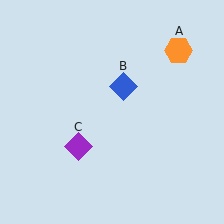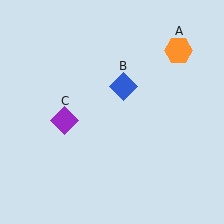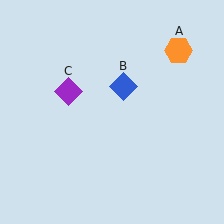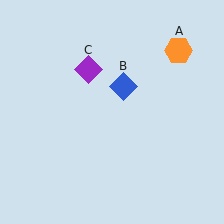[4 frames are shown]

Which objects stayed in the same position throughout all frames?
Orange hexagon (object A) and blue diamond (object B) remained stationary.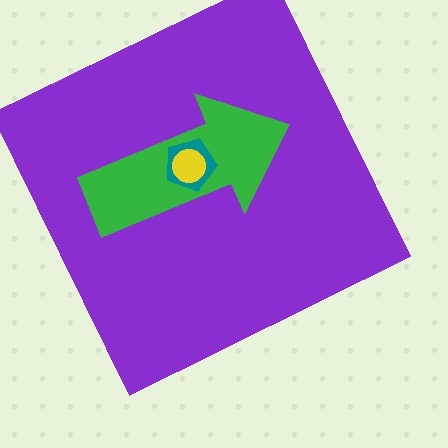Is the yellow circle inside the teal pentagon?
Yes.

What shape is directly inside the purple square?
The green arrow.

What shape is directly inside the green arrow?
The teal pentagon.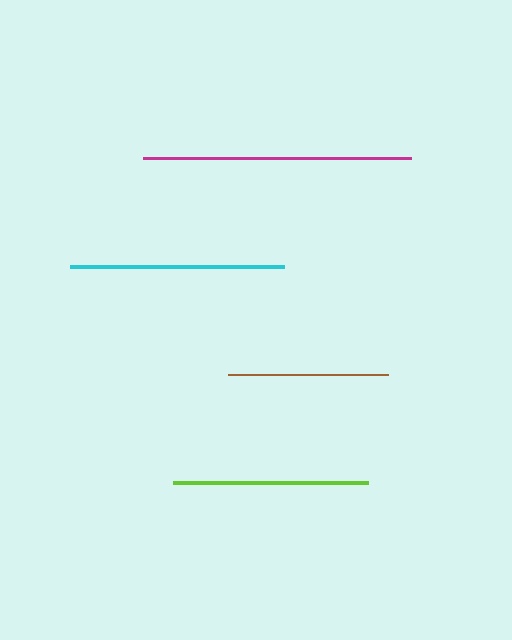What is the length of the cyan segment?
The cyan segment is approximately 215 pixels long.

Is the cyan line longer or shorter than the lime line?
The cyan line is longer than the lime line.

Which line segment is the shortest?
The brown line is the shortest at approximately 160 pixels.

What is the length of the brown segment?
The brown segment is approximately 160 pixels long.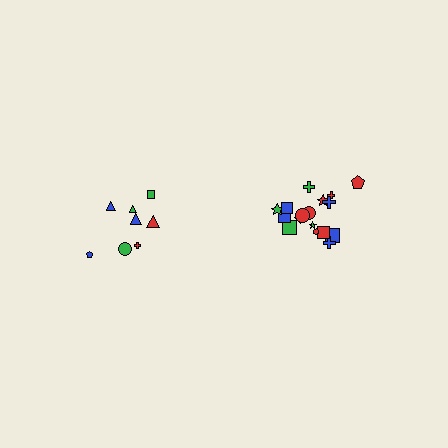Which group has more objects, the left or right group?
The right group.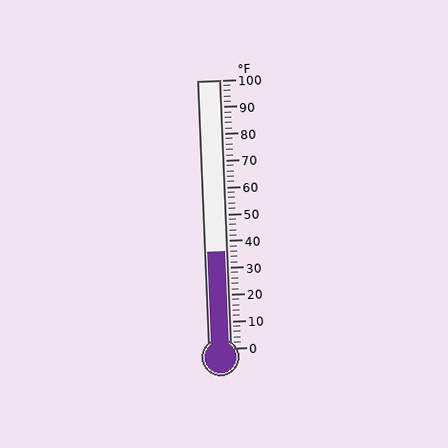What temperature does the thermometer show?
The thermometer shows approximately 36°F.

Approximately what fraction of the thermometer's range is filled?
The thermometer is filled to approximately 35% of its range.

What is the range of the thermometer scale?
The thermometer scale ranges from 0°F to 100°F.